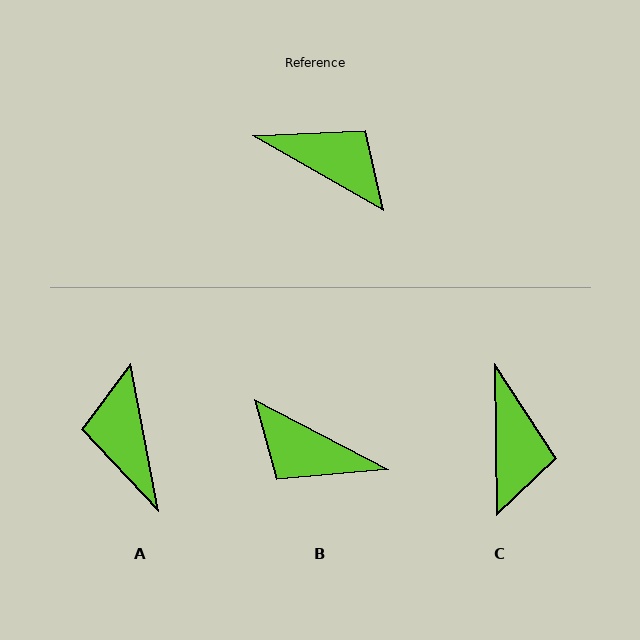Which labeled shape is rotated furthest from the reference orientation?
B, about 177 degrees away.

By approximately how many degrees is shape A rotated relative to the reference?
Approximately 131 degrees counter-clockwise.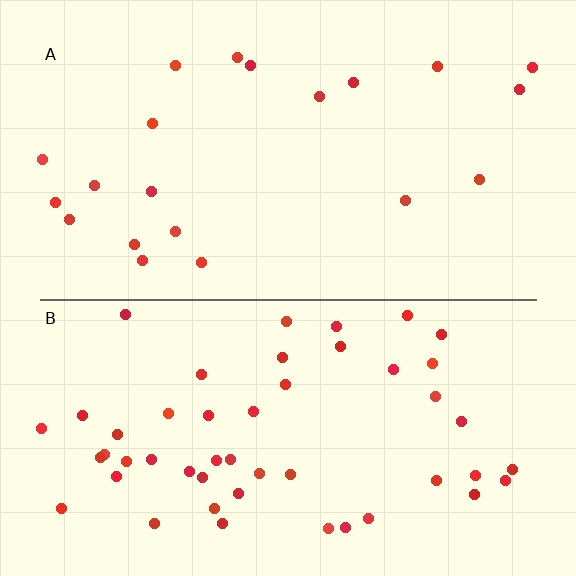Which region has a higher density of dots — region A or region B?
B (the bottom).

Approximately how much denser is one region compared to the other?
Approximately 2.4× — region B over region A.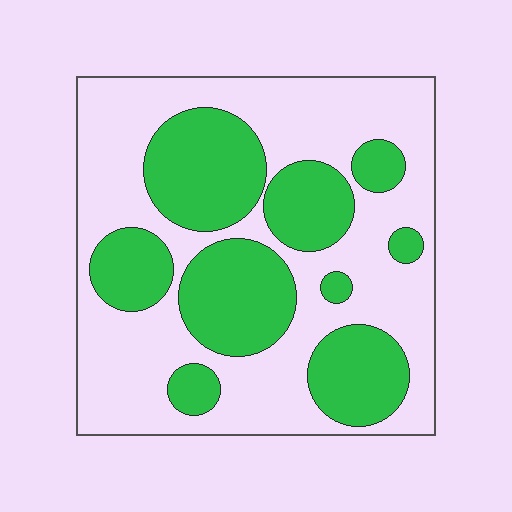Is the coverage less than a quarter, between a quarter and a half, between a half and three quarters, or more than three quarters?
Between a quarter and a half.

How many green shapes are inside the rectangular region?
9.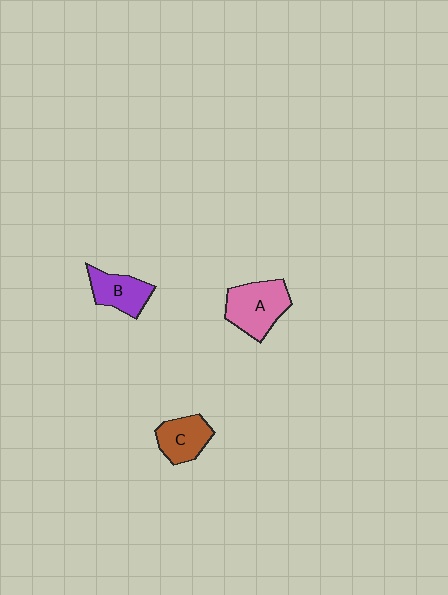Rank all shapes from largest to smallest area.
From largest to smallest: A (pink), B (purple), C (brown).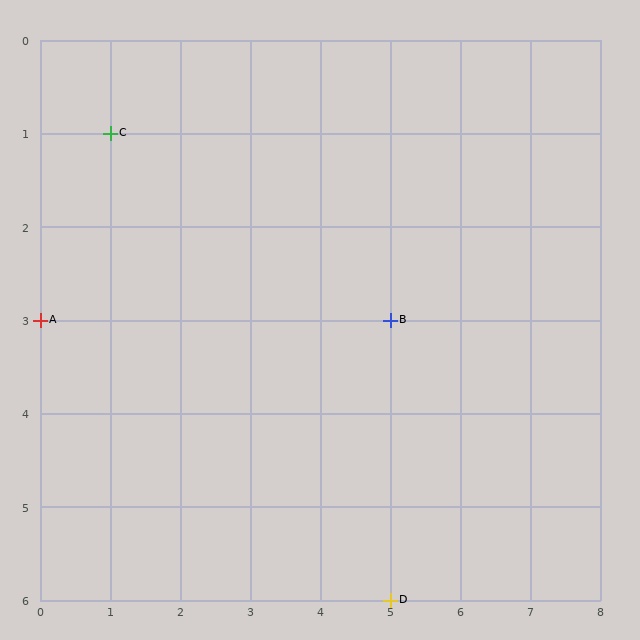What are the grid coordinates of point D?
Point D is at grid coordinates (5, 6).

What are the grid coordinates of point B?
Point B is at grid coordinates (5, 3).